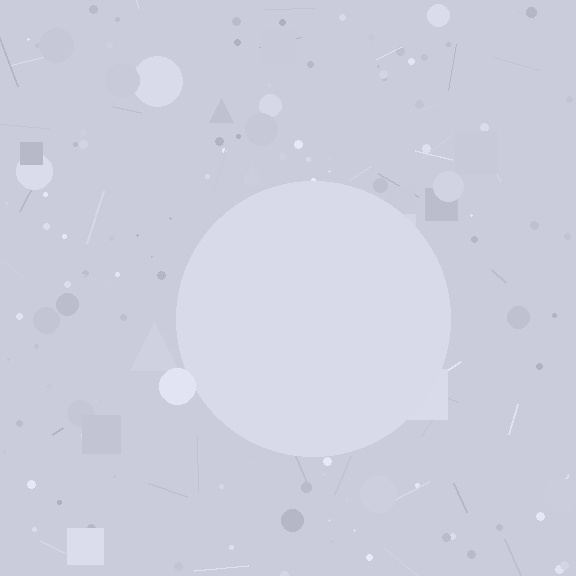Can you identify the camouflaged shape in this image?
The camouflaged shape is a circle.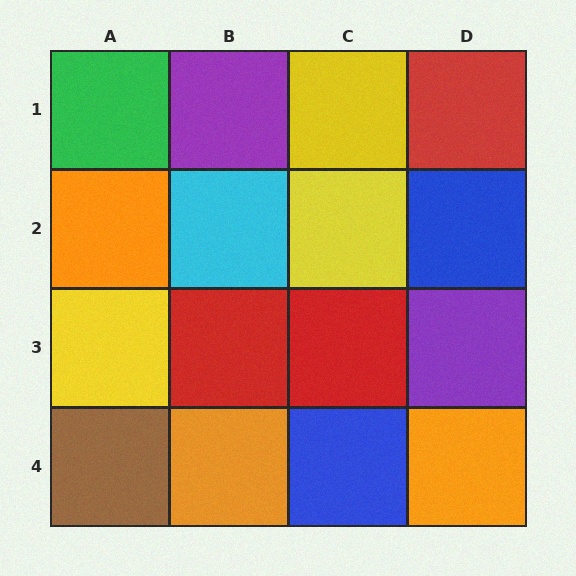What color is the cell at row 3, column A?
Yellow.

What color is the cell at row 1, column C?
Yellow.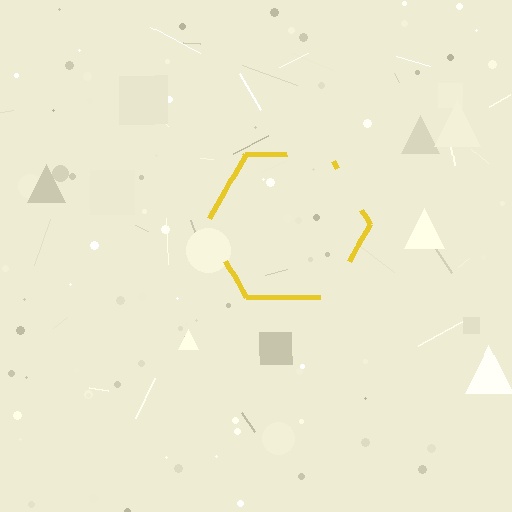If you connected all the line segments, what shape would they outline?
They would outline a hexagon.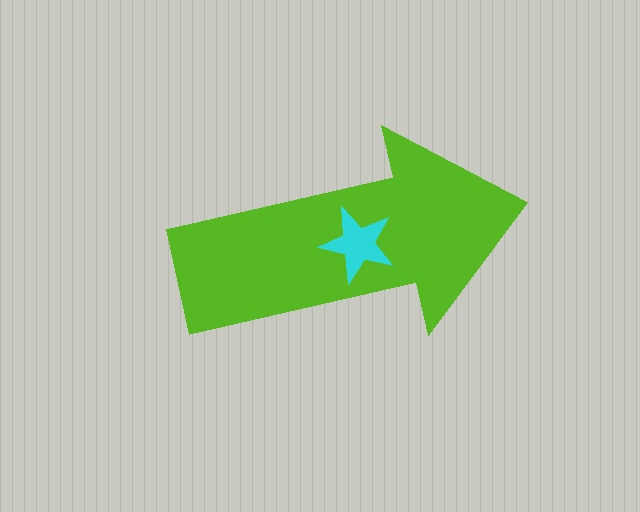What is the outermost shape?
The lime arrow.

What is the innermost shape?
The cyan star.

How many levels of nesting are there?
2.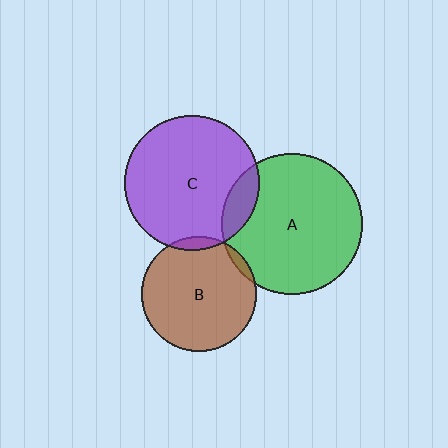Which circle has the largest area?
Circle A (green).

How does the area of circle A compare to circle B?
Approximately 1.5 times.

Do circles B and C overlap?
Yes.